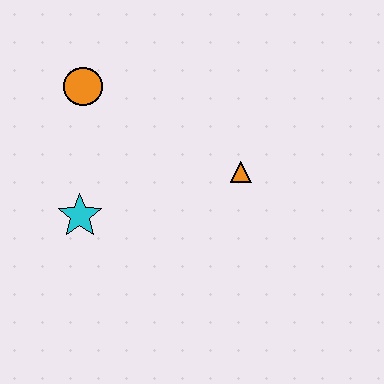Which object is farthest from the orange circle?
The orange triangle is farthest from the orange circle.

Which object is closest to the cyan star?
The orange circle is closest to the cyan star.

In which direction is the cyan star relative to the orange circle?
The cyan star is below the orange circle.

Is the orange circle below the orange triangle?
No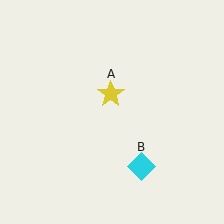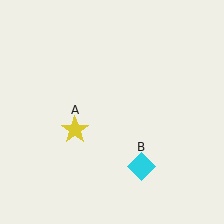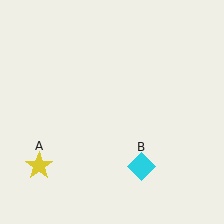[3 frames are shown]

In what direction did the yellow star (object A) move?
The yellow star (object A) moved down and to the left.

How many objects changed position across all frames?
1 object changed position: yellow star (object A).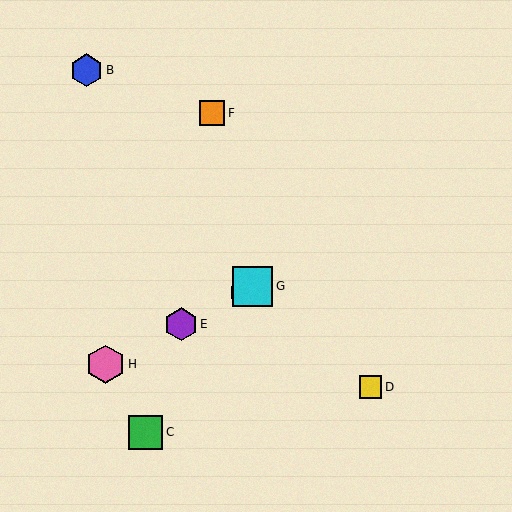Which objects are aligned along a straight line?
Objects A, E, G, H are aligned along a straight line.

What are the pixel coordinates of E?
Object E is at (181, 324).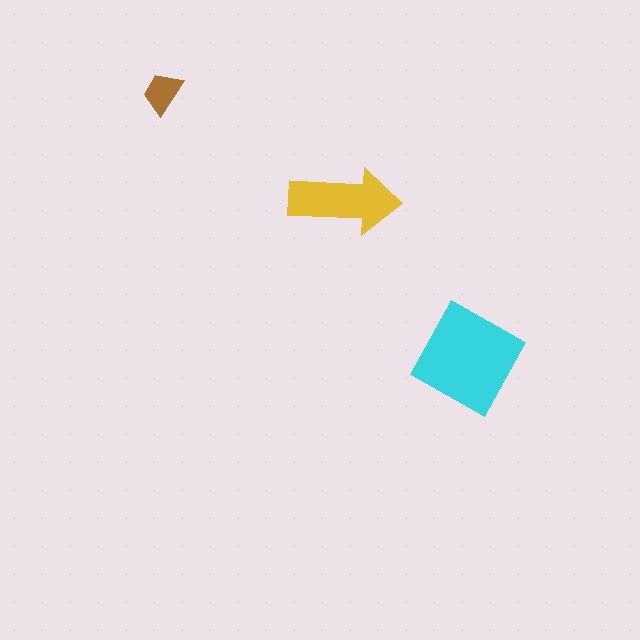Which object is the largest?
The cyan diamond.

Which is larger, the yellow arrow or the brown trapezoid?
The yellow arrow.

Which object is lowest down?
The cyan diamond is bottommost.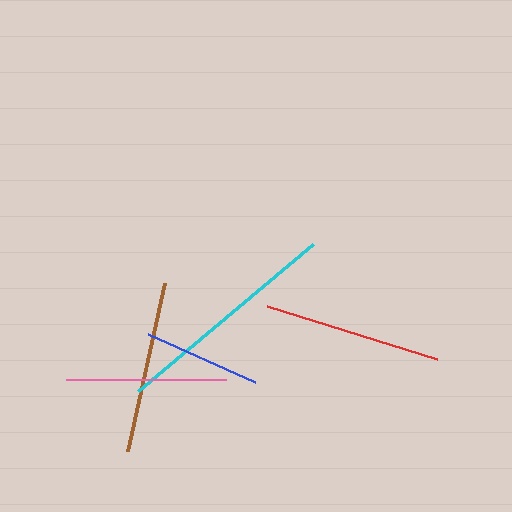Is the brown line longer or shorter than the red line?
The red line is longer than the brown line.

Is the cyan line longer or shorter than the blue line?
The cyan line is longer than the blue line.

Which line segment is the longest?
The cyan line is the longest at approximately 229 pixels.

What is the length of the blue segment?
The blue segment is approximately 118 pixels long.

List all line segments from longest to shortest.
From longest to shortest: cyan, red, brown, pink, blue.